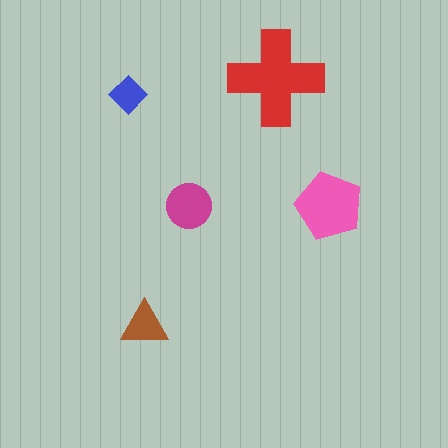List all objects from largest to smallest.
The red cross, the pink pentagon, the magenta circle, the brown triangle, the blue diamond.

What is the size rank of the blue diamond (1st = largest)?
5th.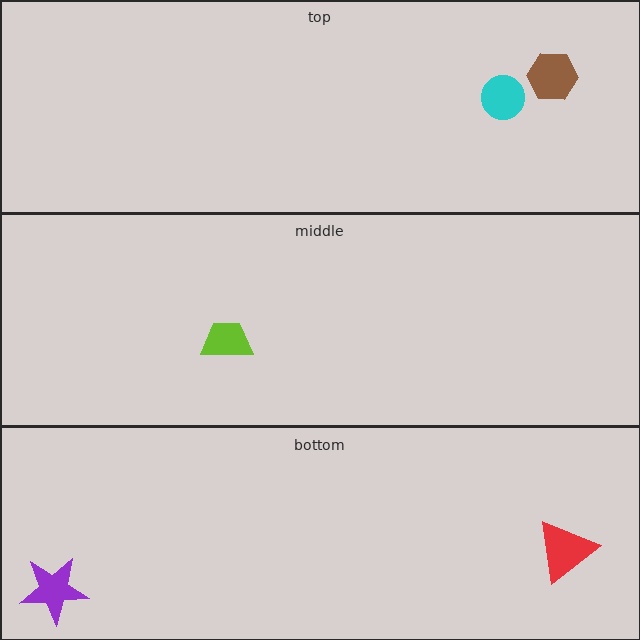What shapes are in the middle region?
The lime trapezoid.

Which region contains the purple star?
The bottom region.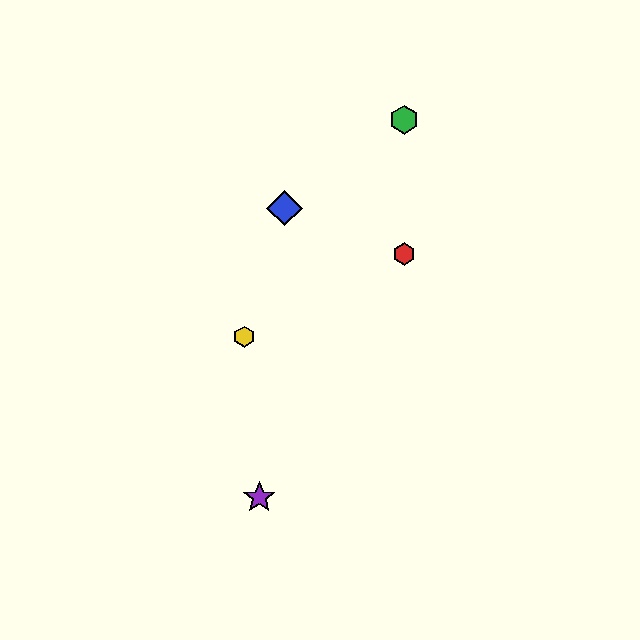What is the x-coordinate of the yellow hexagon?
The yellow hexagon is at x≈244.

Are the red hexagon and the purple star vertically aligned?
No, the red hexagon is at x≈404 and the purple star is at x≈259.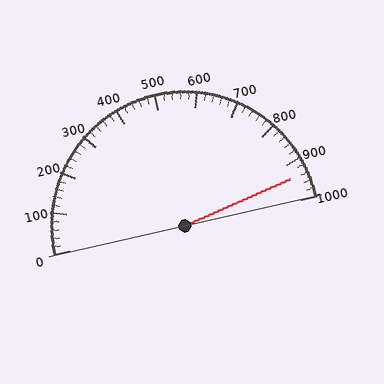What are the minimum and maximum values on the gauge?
The gauge ranges from 0 to 1000.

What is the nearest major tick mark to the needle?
The nearest major tick mark is 900.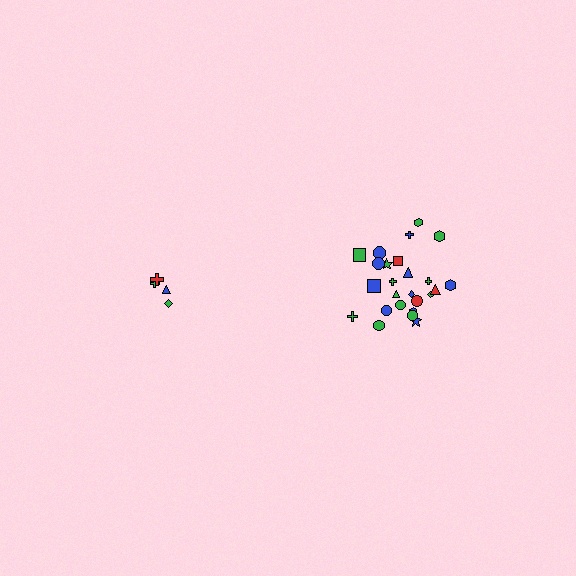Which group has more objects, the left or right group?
The right group.